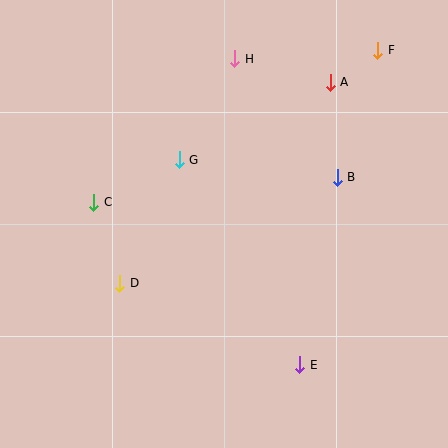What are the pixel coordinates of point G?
Point G is at (179, 160).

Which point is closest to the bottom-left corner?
Point D is closest to the bottom-left corner.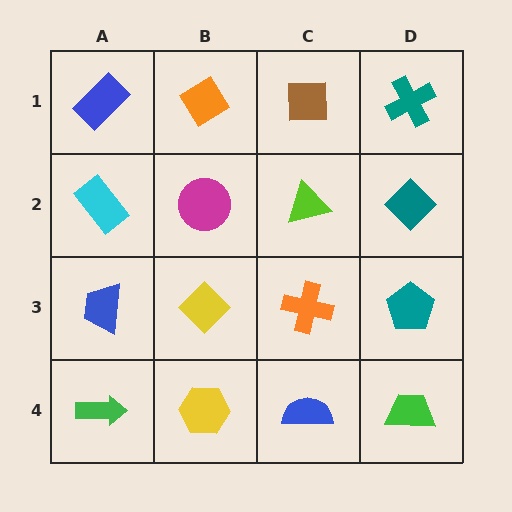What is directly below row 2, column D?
A teal pentagon.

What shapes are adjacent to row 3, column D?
A teal diamond (row 2, column D), a green trapezoid (row 4, column D), an orange cross (row 3, column C).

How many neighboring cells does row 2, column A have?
3.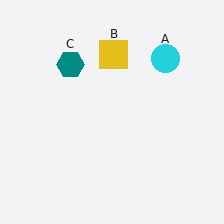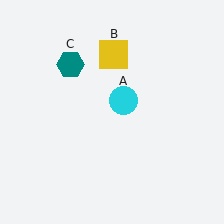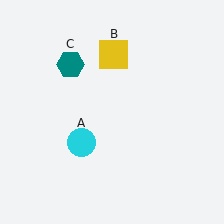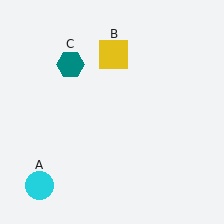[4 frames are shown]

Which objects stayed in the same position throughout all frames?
Yellow square (object B) and teal hexagon (object C) remained stationary.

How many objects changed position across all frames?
1 object changed position: cyan circle (object A).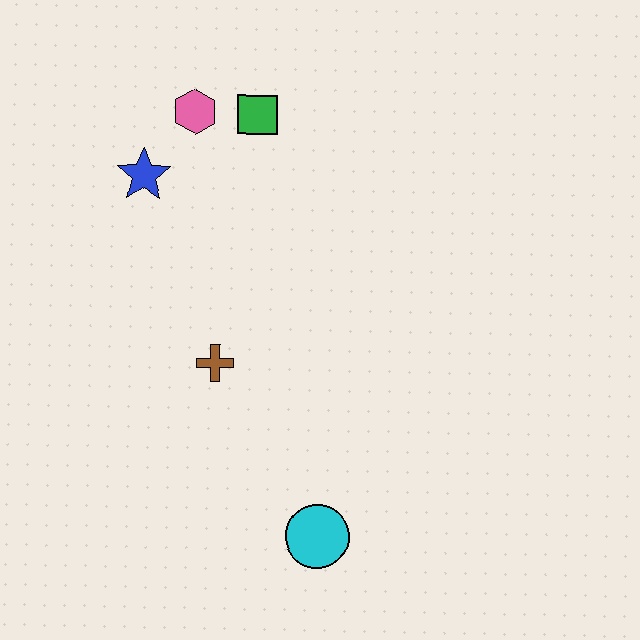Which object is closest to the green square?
The pink hexagon is closest to the green square.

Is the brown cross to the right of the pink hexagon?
Yes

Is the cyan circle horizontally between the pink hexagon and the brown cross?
No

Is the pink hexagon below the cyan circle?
No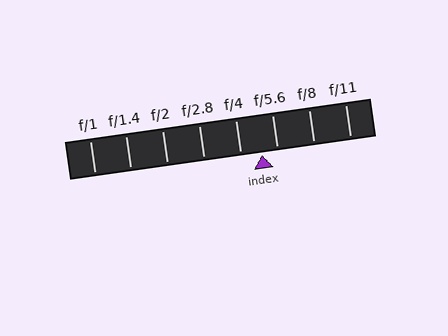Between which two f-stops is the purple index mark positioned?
The index mark is between f/4 and f/5.6.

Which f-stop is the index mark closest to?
The index mark is closest to f/5.6.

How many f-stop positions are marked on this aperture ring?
There are 8 f-stop positions marked.